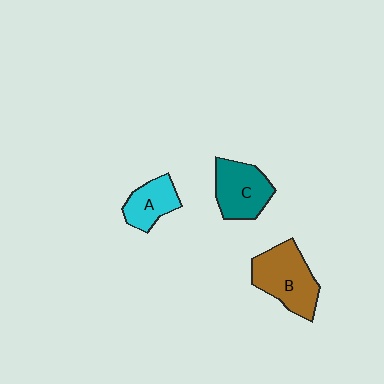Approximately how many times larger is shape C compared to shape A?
Approximately 1.4 times.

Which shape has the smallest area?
Shape A (cyan).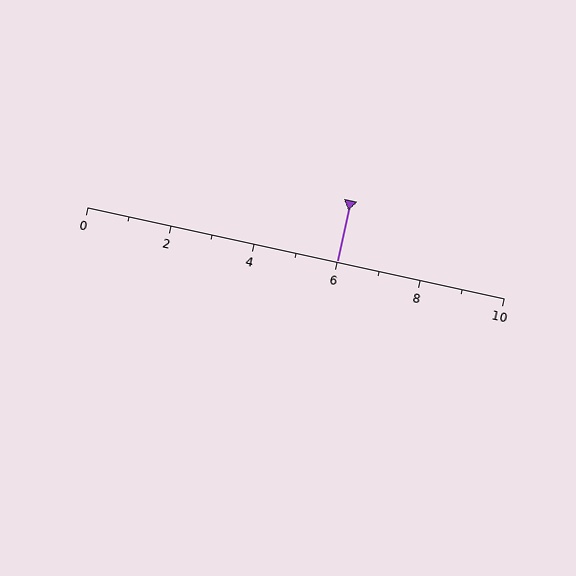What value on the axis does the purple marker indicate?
The marker indicates approximately 6.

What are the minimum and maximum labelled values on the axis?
The axis runs from 0 to 10.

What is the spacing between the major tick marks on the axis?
The major ticks are spaced 2 apart.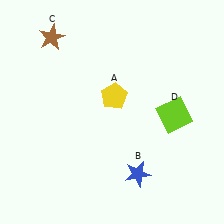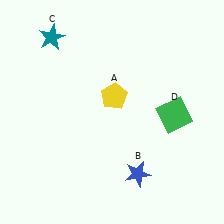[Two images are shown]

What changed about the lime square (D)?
In Image 1, D is lime. In Image 2, it changed to green.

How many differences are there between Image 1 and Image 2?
There are 2 differences between the two images.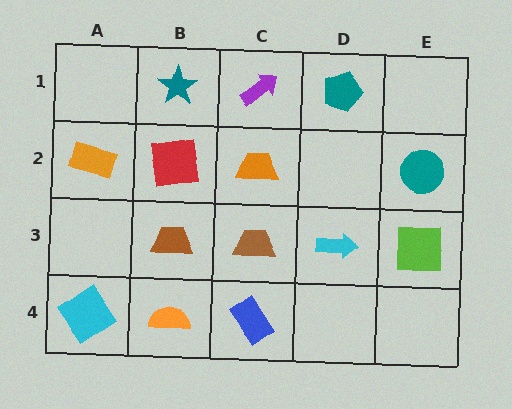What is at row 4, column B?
An orange semicircle.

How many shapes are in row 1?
3 shapes.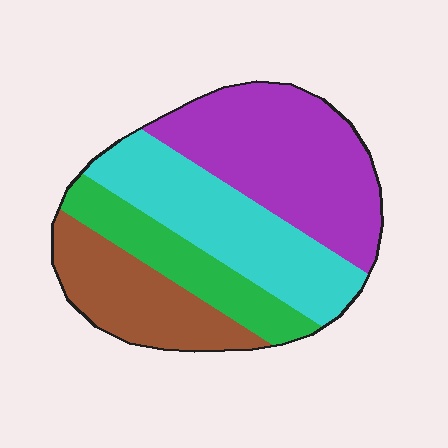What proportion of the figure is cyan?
Cyan takes up about one quarter (1/4) of the figure.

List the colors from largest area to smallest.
From largest to smallest: purple, cyan, brown, green.